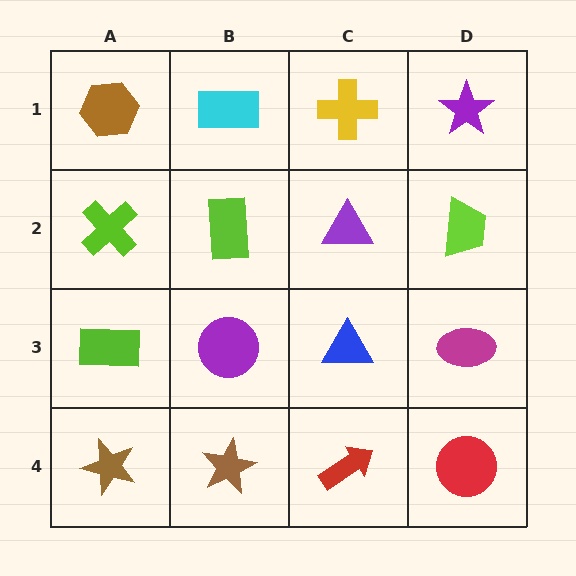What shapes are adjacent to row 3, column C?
A purple triangle (row 2, column C), a red arrow (row 4, column C), a purple circle (row 3, column B), a magenta ellipse (row 3, column D).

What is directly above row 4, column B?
A purple circle.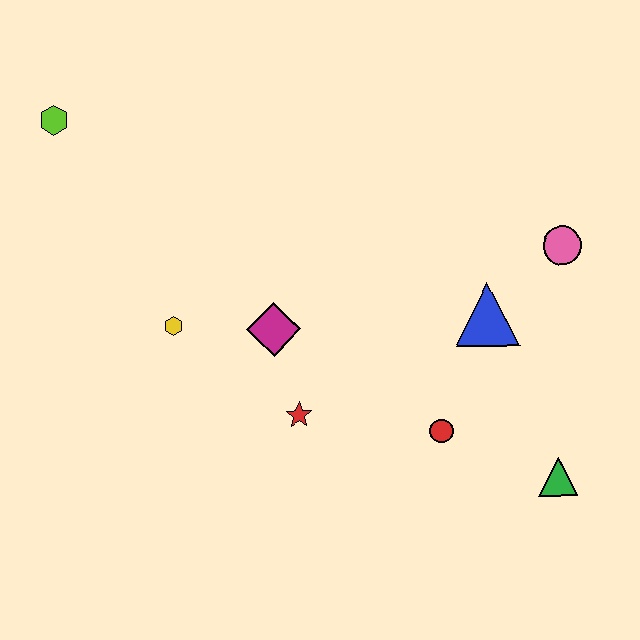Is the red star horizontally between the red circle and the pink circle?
No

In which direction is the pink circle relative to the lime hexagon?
The pink circle is to the right of the lime hexagon.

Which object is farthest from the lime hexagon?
The green triangle is farthest from the lime hexagon.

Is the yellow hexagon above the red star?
Yes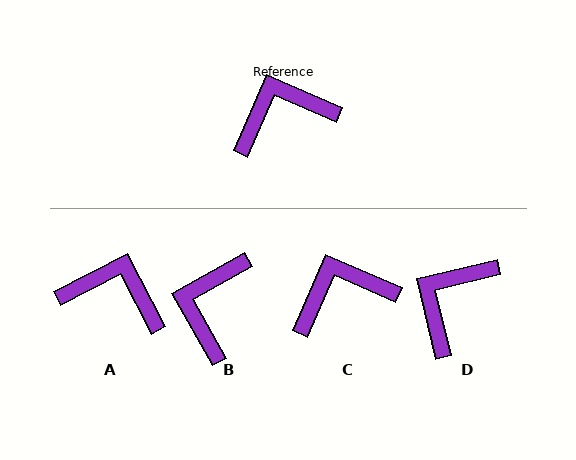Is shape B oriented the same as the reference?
No, it is off by about 53 degrees.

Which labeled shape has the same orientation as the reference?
C.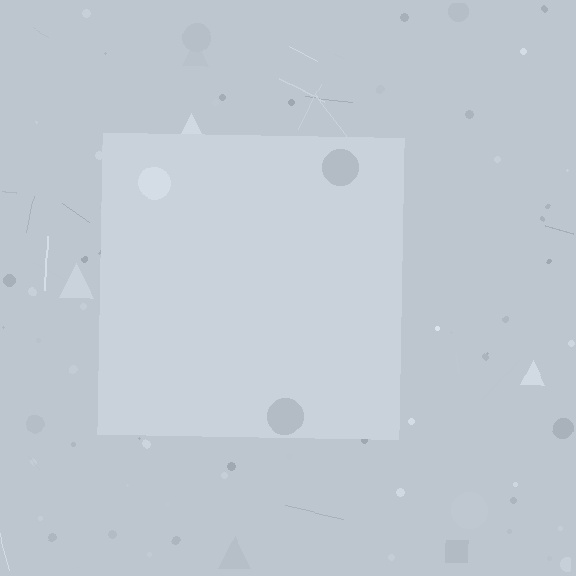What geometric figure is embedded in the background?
A square is embedded in the background.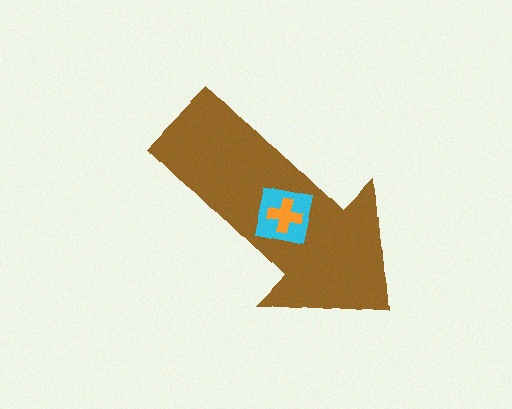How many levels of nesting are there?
3.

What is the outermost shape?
The brown arrow.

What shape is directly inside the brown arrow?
The cyan square.